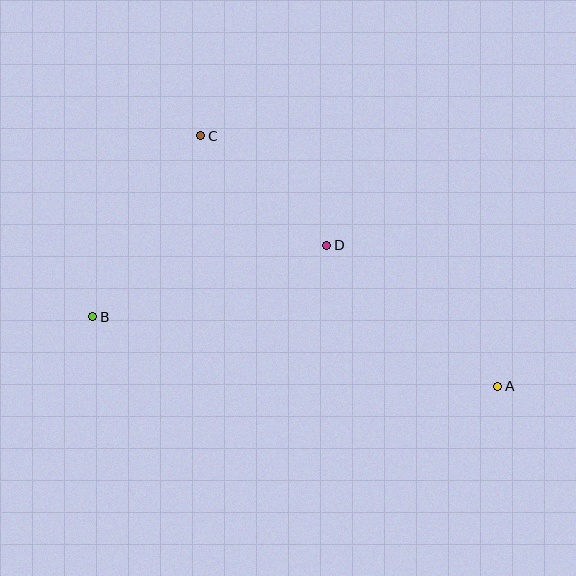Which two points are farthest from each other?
Points A and B are farthest from each other.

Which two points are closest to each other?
Points C and D are closest to each other.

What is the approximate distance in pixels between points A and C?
The distance between A and C is approximately 389 pixels.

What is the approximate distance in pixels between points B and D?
The distance between B and D is approximately 245 pixels.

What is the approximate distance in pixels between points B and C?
The distance between B and C is approximately 210 pixels.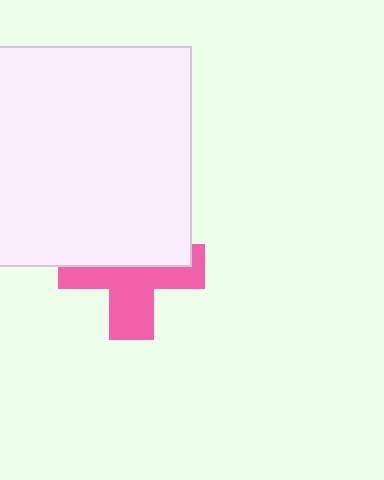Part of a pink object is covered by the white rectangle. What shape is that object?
It is a cross.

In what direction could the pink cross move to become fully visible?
The pink cross could move down. That would shift it out from behind the white rectangle entirely.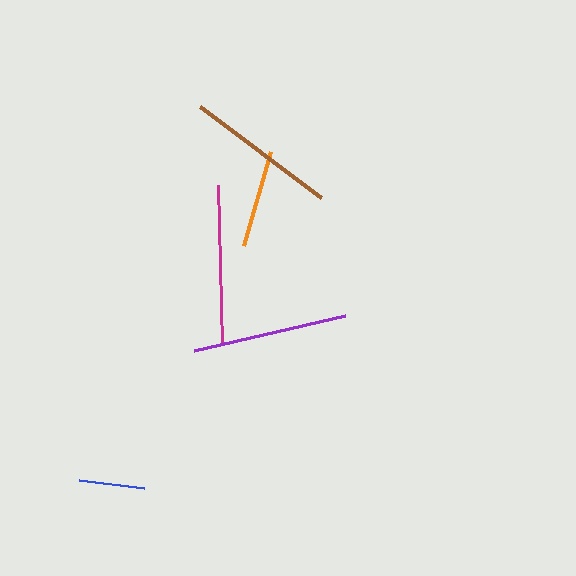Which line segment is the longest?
The magenta line is the longest at approximately 159 pixels.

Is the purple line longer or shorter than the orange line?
The purple line is longer than the orange line.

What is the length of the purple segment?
The purple segment is approximately 155 pixels long.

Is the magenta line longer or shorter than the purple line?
The magenta line is longer than the purple line.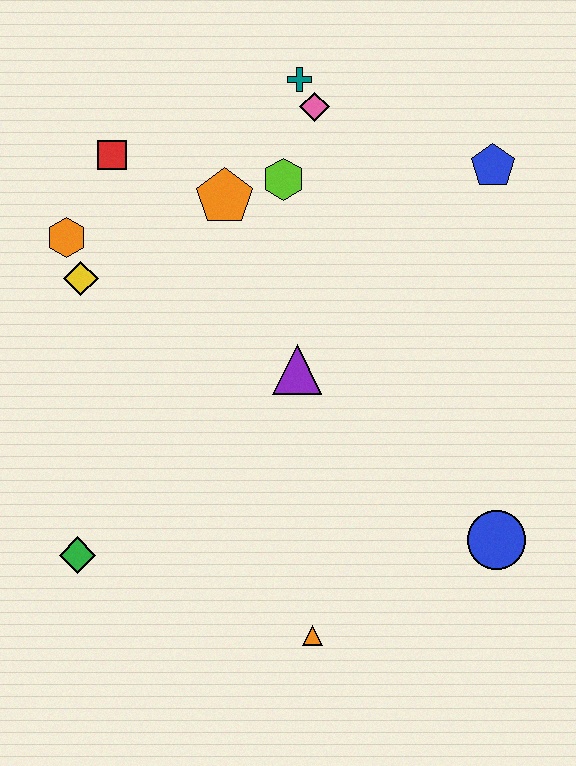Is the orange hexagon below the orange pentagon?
Yes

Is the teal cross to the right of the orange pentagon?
Yes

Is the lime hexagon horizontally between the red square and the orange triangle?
Yes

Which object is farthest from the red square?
The blue circle is farthest from the red square.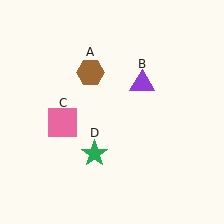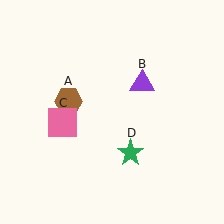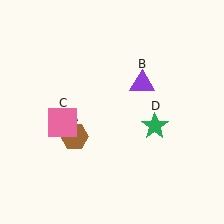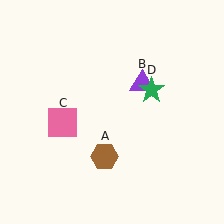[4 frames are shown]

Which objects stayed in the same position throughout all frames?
Purple triangle (object B) and pink square (object C) remained stationary.